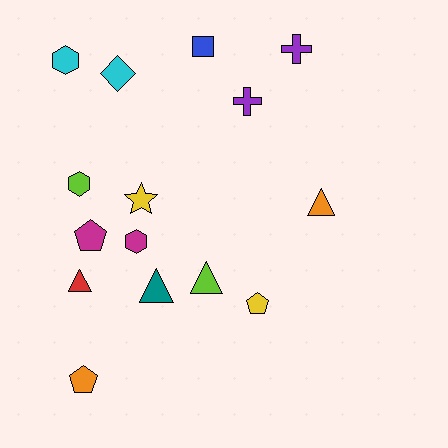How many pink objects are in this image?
There are no pink objects.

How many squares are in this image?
There is 1 square.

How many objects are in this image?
There are 15 objects.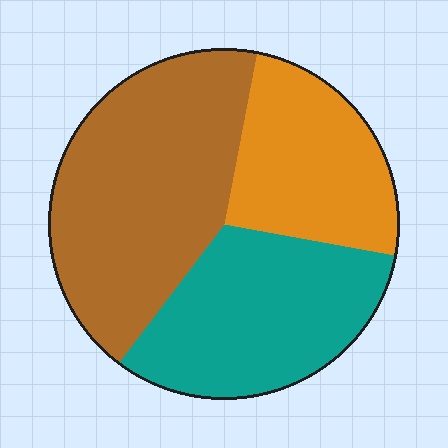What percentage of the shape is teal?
Teal covers 32% of the shape.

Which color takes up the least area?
Orange, at roughly 25%.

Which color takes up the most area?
Brown, at roughly 45%.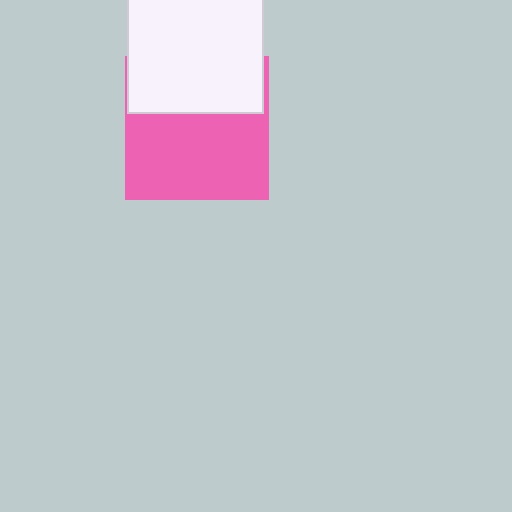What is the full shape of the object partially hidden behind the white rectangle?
The partially hidden object is a pink square.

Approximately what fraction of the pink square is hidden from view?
Roughly 38% of the pink square is hidden behind the white rectangle.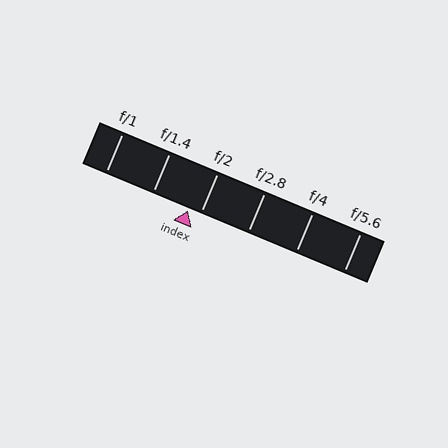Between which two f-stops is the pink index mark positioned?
The index mark is between f/1.4 and f/2.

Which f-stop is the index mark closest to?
The index mark is closest to f/2.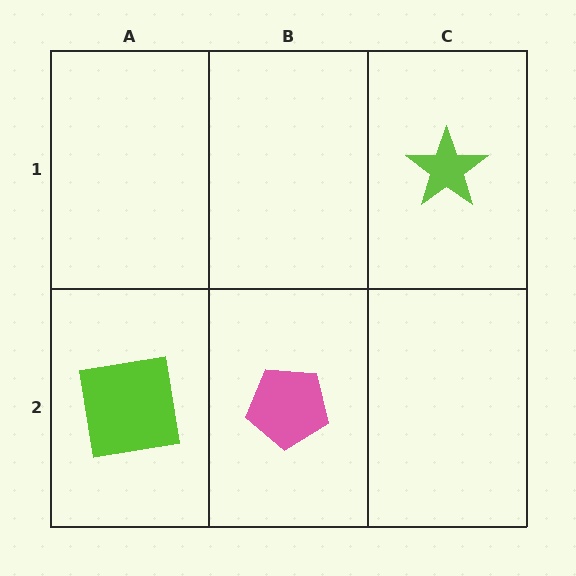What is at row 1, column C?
A lime star.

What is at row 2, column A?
A lime square.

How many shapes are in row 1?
1 shape.